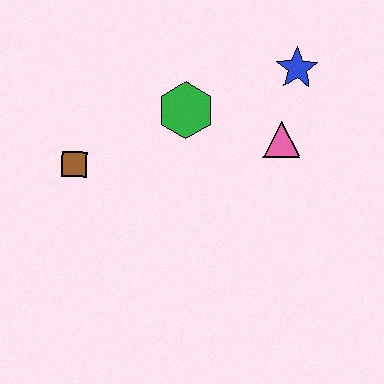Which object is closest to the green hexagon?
The pink triangle is closest to the green hexagon.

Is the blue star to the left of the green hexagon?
No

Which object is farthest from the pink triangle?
The brown square is farthest from the pink triangle.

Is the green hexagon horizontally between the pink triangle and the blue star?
No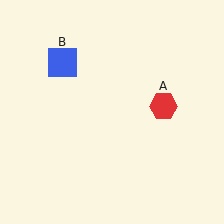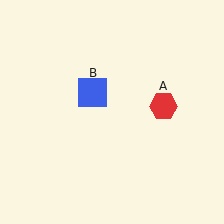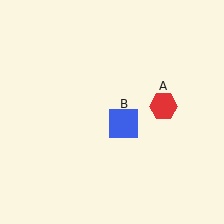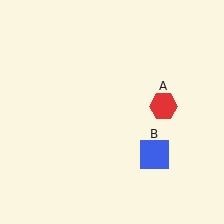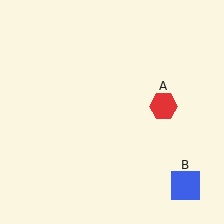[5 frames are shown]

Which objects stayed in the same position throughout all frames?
Red hexagon (object A) remained stationary.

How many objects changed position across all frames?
1 object changed position: blue square (object B).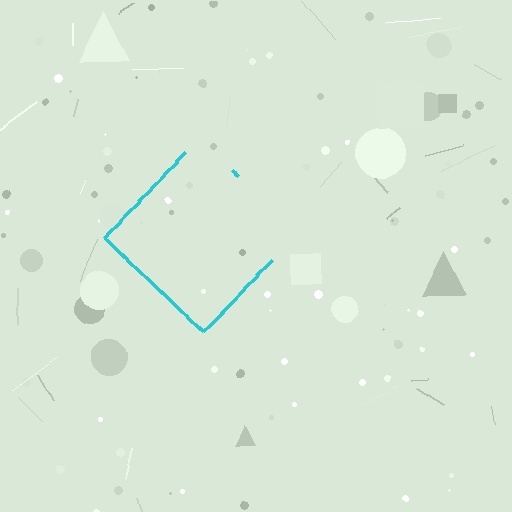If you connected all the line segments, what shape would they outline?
They would outline a diamond.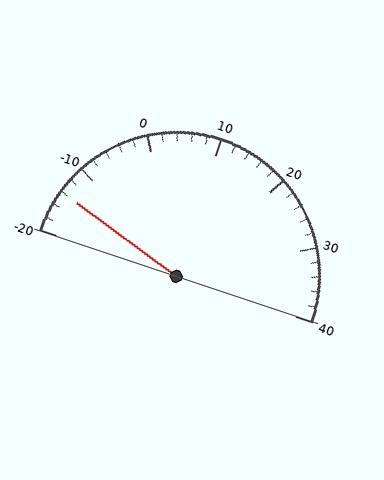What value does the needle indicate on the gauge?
The needle indicates approximately -14.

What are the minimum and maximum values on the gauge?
The gauge ranges from -20 to 40.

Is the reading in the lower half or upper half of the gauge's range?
The reading is in the lower half of the range (-20 to 40).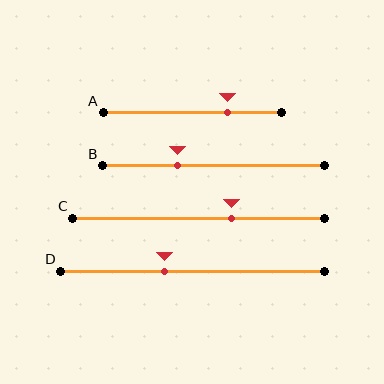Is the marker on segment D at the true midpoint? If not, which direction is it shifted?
No, the marker on segment D is shifted to the left by about 10% of the segment length.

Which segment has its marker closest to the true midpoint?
Segment D has its marker closest to the true midpoint.